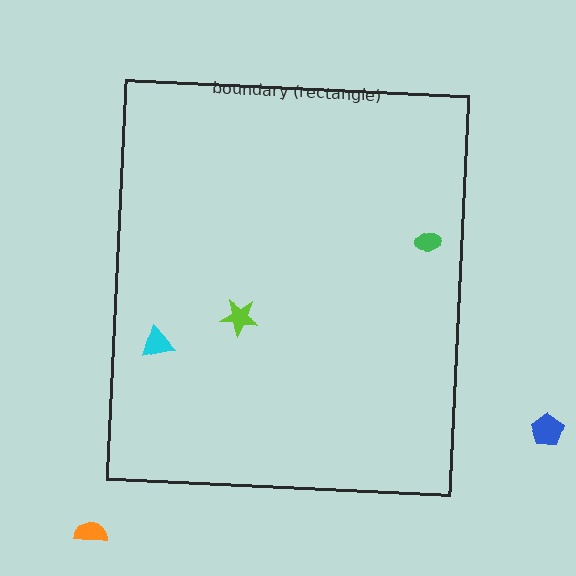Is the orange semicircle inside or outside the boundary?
Outside.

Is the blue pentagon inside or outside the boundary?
Outside.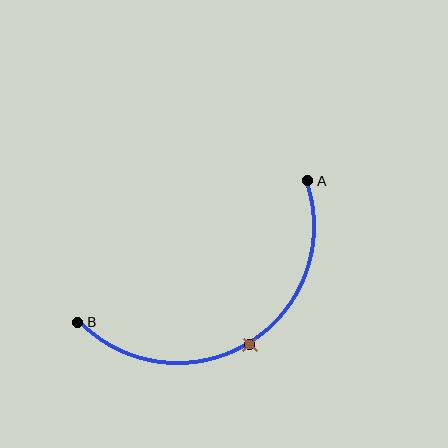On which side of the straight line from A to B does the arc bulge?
The arc bulges below the straight line connecting A and B.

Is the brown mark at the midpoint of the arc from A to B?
Yes. The brown mark lies on the arc at equal arc-length from both A and B — it is the arc midpoint.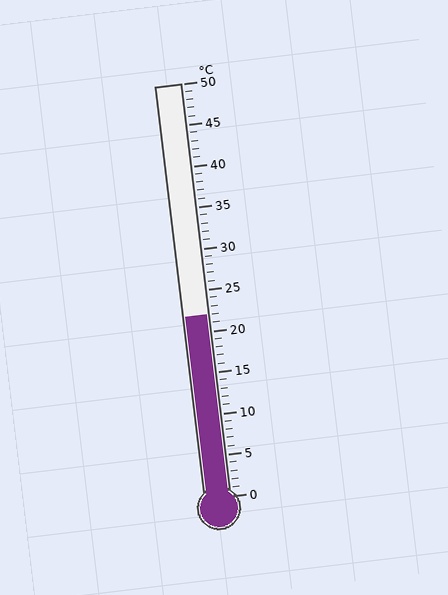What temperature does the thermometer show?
The thermometer shows approximately 22°C.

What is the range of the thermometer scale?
The thermometer scale ranges from 0°C to 50°C.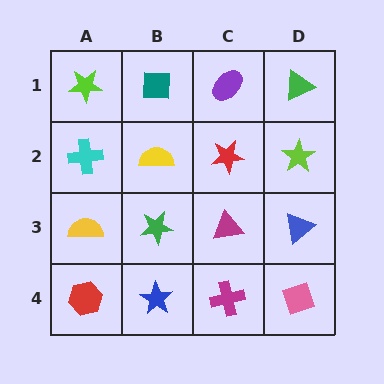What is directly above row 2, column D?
A green triangle.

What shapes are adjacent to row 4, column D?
A blue triangle (row 3, column D), a magenta cross (row 4, column C).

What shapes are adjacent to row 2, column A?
A lime star (row 1, column A), a yellow semicircle (row 3, column A), a yellow semicircle (row 2, column B).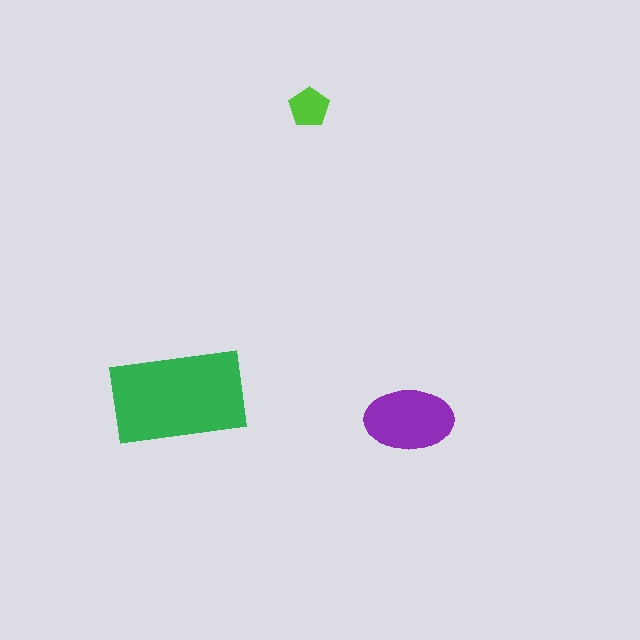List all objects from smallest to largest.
The lime pentagon, the purple ellipse, the green rectangle.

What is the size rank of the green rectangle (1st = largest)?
1st.